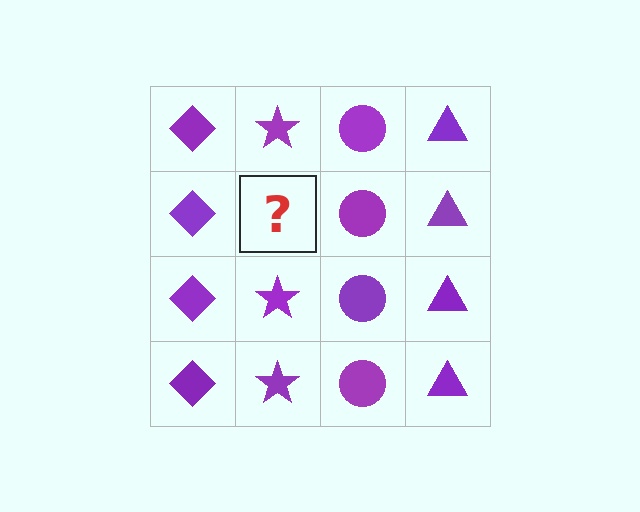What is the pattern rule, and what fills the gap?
The rule is that each column has a consistent shape. The gap should be filled with a purple star.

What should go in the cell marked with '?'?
The missing cell should contain a purple star.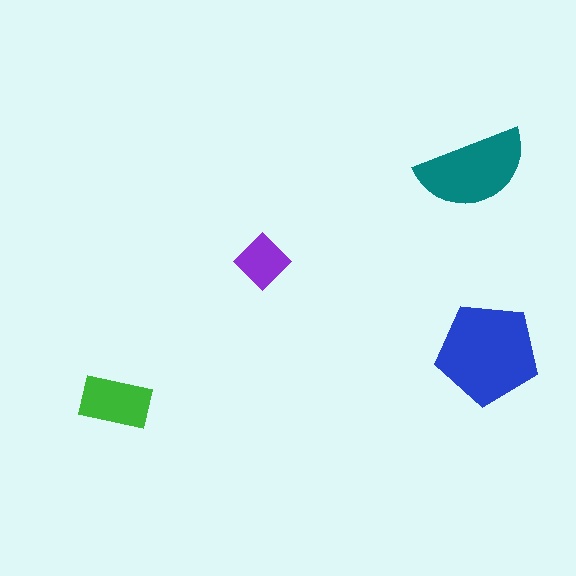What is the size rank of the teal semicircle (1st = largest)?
2nd.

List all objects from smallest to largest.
The purple diamond, the green rectangle, the teal semicircle, the blue pentagon.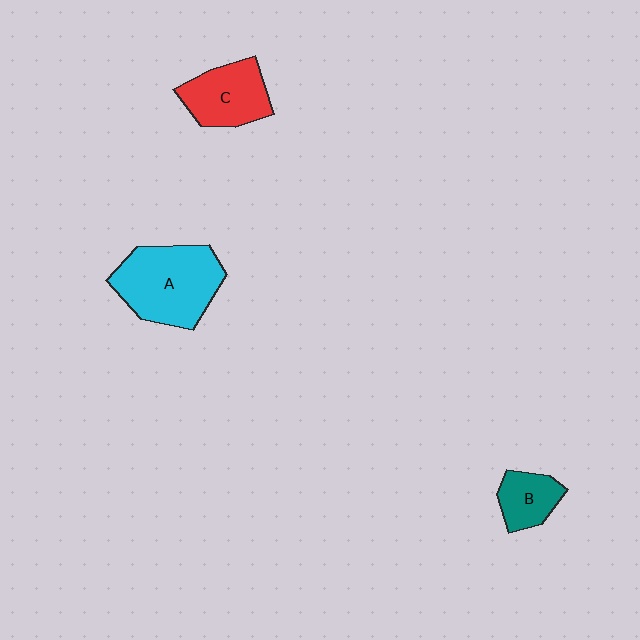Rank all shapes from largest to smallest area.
From largest to smallest: A (cyan), C (red), B (teal).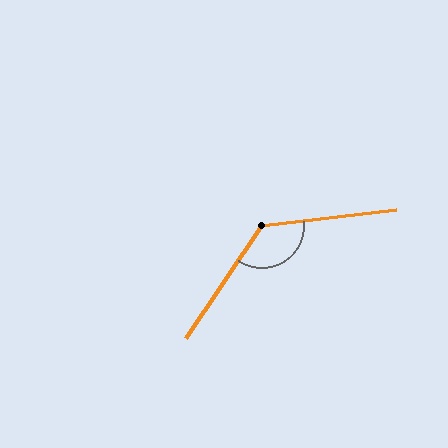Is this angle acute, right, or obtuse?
It is obtuse.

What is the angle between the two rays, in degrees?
Approximately 131 degrees.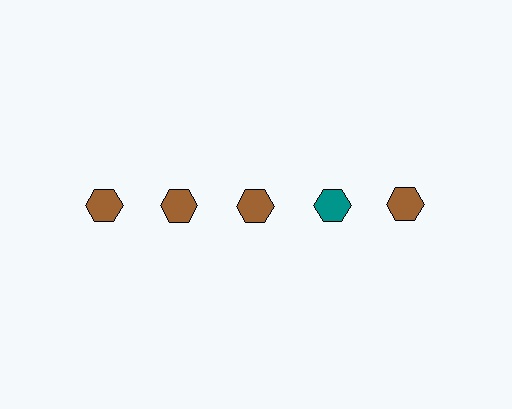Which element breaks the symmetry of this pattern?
The teal hexagon in the top row, second from right column breaks the symmetry. All other shapes are brown hexagons.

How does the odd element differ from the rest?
It has a different color: teal instead of brown.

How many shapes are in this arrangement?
There are 5 shapes arranged in a grid pattern.